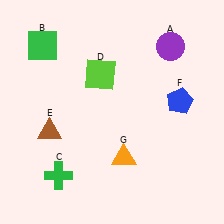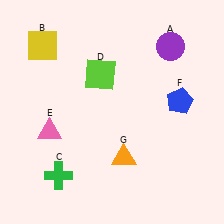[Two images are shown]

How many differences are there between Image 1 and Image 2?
There are 2 differences between the two images.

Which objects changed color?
B changed from green to yellow. E changed from brown to pink.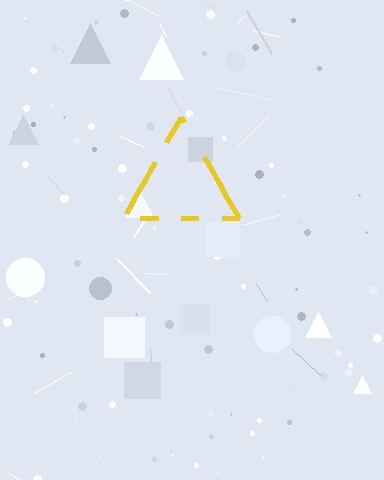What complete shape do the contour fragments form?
The contour fragments form a triangle.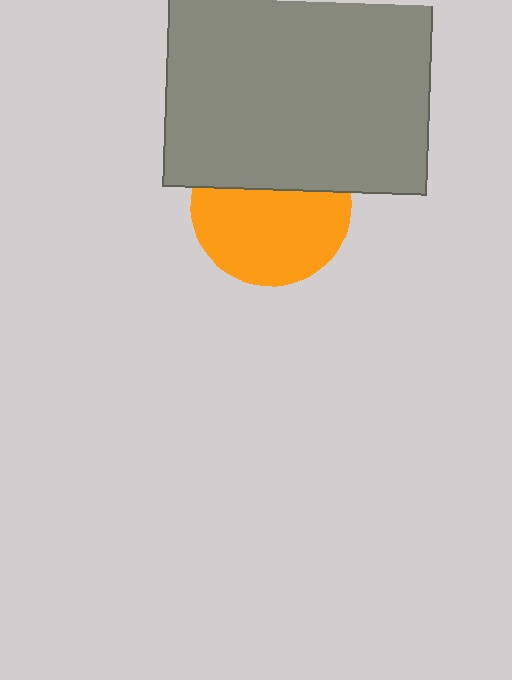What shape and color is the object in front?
The object in front is a gray rectangle.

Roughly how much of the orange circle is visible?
About half of it is visible (roughly 63%).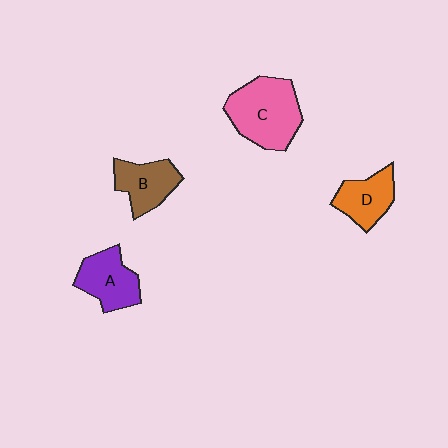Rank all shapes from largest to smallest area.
From largest to smallest: C (pink), A (purple), B (brown), D (orange).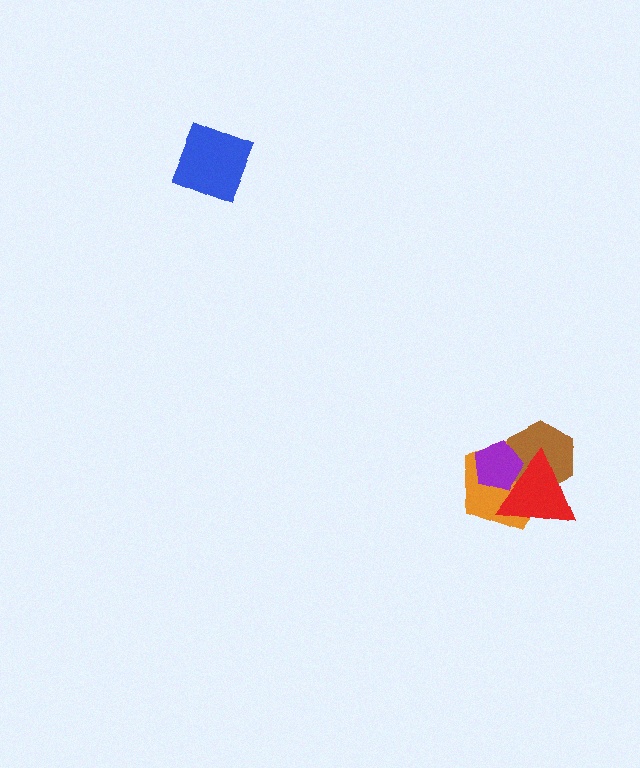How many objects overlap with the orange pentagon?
3 objects overlap with the orange pentagon.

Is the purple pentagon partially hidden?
Yes, it is partially covered by another shape.